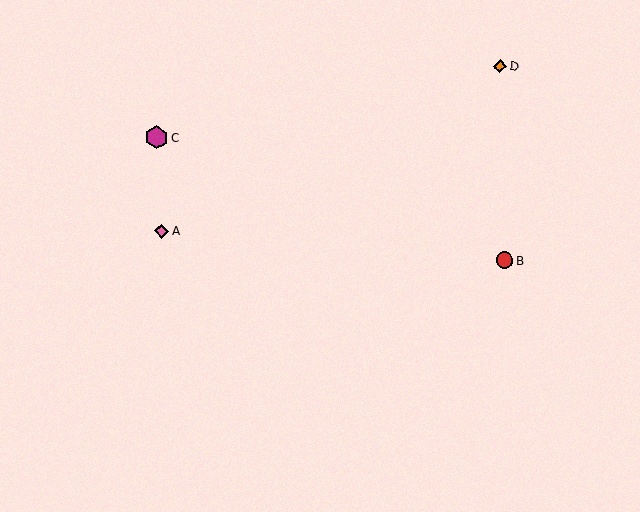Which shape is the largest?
The magenta hexagon (labeled C) is the largest.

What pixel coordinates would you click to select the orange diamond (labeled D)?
Click at (500, 66) to select the orange diamond D.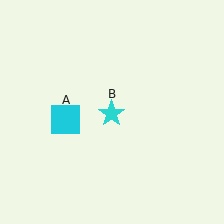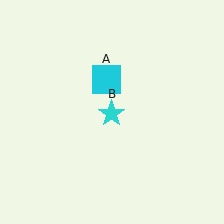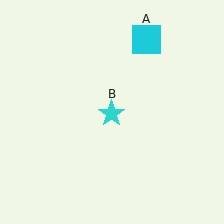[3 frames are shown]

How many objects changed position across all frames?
1 object changed position: cyan square (object A).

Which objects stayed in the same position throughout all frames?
Cyan star (object B) remained stationary.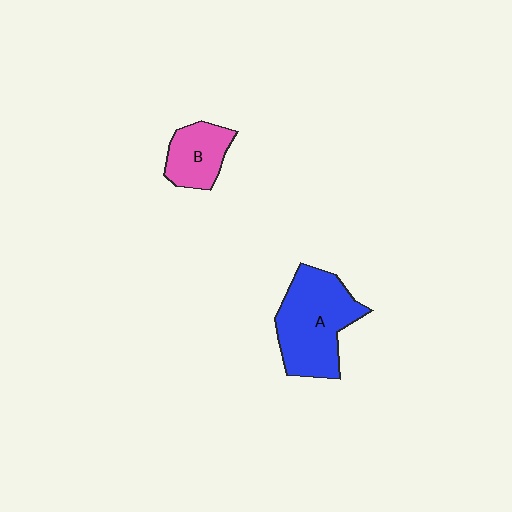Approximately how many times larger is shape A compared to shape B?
Approximately 1.9 times.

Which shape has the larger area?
Shape A (blue).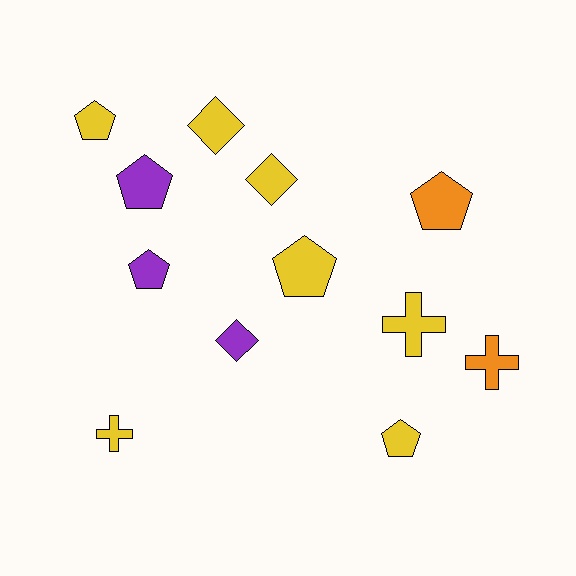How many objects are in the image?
There are 12 objects.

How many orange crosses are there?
There is 1 orange cross.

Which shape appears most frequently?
Pentagon, with 6 objects.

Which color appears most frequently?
Yellow, with 7 objects.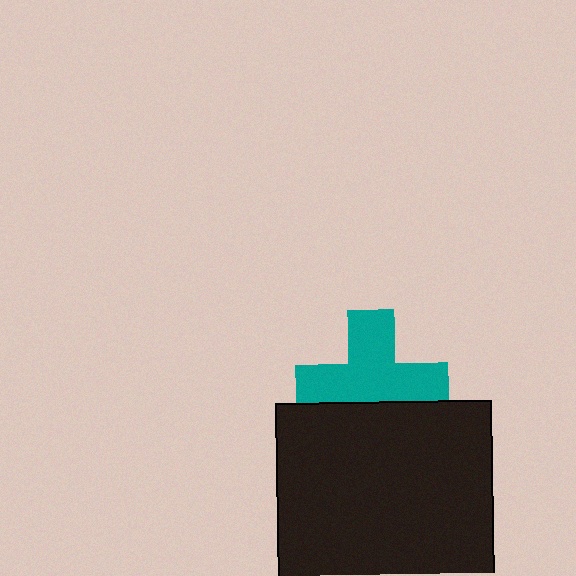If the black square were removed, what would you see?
You would see the complete teal cross.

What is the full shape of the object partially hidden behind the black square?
The partially hidden object is a teal cross.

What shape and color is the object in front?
The object in front is a black square.